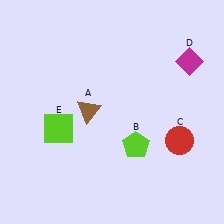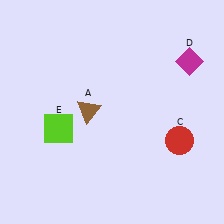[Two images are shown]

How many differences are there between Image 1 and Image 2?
There is 1 difference between the two images.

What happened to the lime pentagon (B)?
The lime pentagon (B) was removed in Image 2. It was in the bottom-right area of Image 1.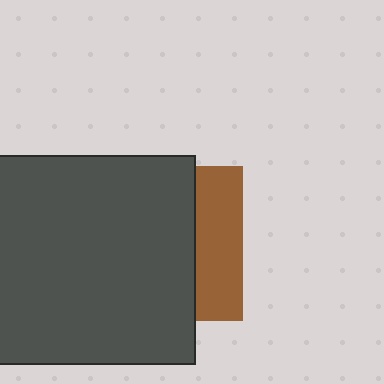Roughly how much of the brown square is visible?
A small part of it is visible (roughly 31%).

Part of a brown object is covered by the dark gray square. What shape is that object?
It is a square.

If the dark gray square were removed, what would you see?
You would see the complete brown square.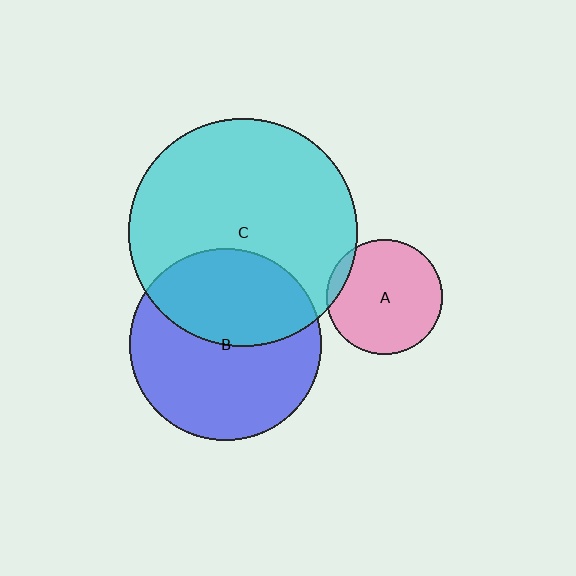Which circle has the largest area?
Circle C (cyan).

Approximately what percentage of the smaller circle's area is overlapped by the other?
Approximately 40%.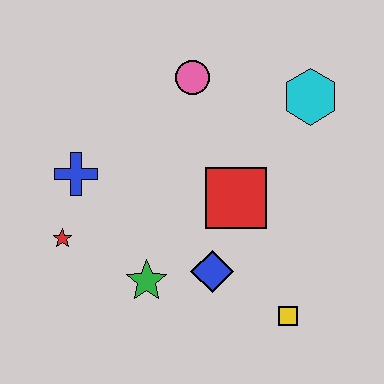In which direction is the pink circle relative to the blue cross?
The pink circle is to the right of the blue cross.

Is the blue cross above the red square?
Yes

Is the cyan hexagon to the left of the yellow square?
No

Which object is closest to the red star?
The blue cross is closest to the red star.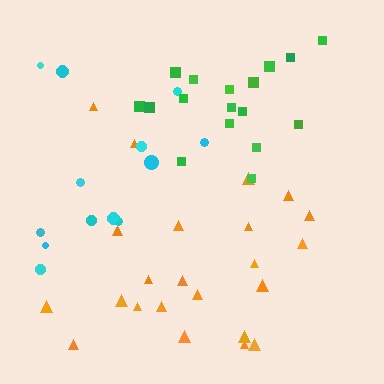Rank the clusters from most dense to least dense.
green, orange, cyan.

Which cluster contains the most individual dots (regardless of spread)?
Orange (23).